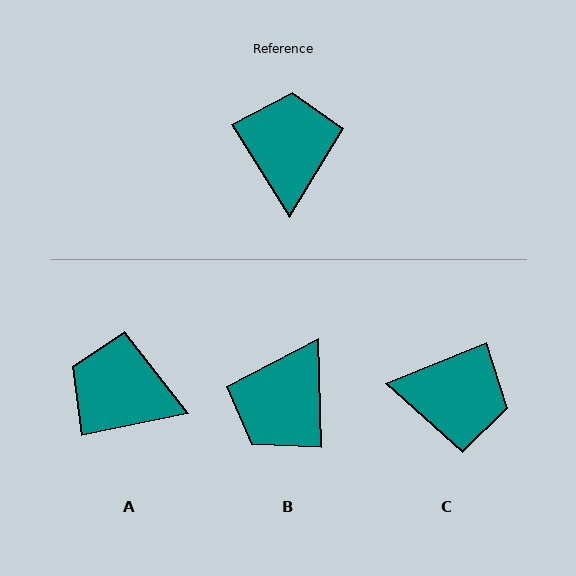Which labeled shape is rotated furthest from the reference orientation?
B, about 149 degrees away.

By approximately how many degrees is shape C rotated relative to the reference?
Approximately 100 degrees clockwise.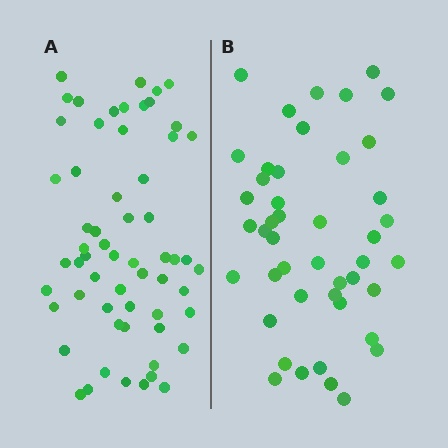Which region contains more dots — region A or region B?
Region A (the left region) has more dots.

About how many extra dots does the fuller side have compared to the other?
Region A has approximately 15 more dots than region B.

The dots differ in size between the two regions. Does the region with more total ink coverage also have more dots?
No. Region B has more total ink coverage because its dots are larger, but region A actually contains more individual dots. Total area can be misleading — the number of items is what matters here.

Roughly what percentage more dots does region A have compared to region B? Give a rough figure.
About 35% more.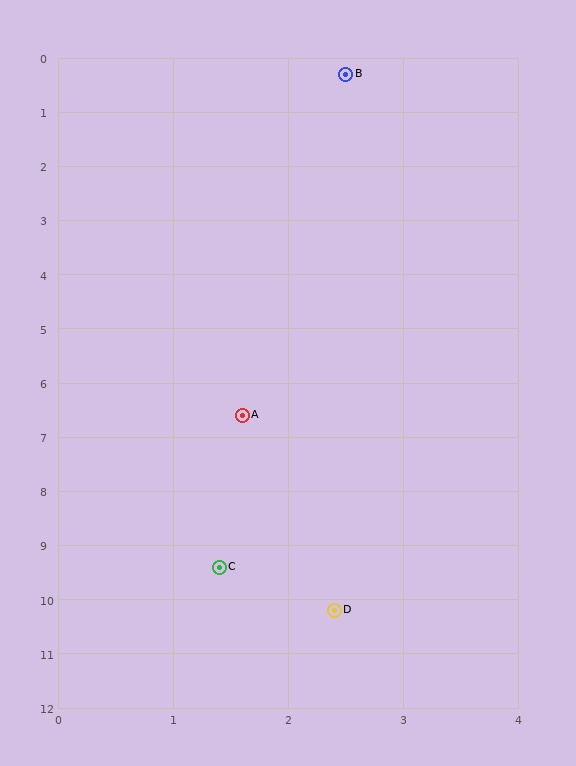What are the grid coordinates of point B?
Point B is at approximately (2.5, 0.3).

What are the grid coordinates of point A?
Point A is at approximately (1.6, 6.6).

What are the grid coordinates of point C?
Point C is at approximately (1.4, 9.4).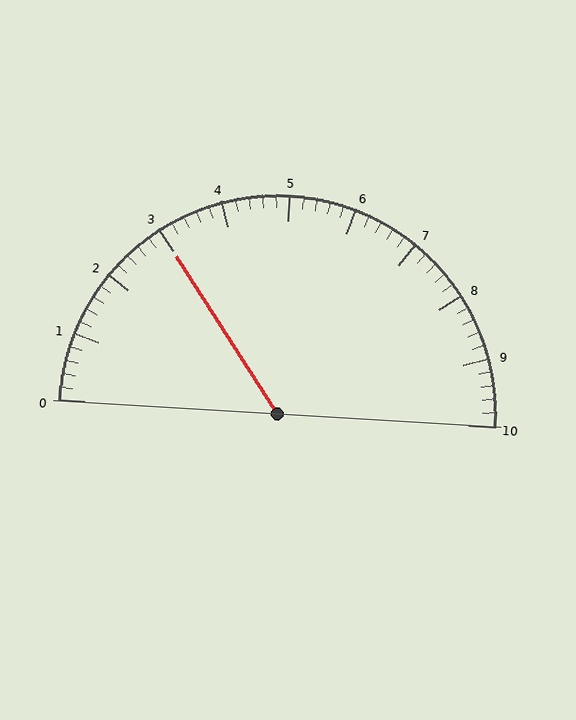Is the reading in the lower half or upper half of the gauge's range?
The reading is in the lower half of the range (0 to 10).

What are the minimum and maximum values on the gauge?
The gauge ranges from 0 to 10.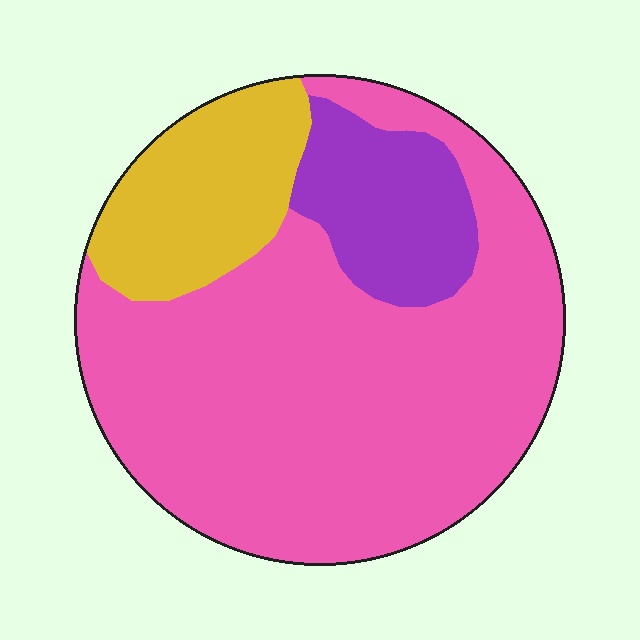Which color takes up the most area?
Pink, at roughly 70%.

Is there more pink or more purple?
Pink.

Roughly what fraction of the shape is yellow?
Yellow covers about 15% of the shape.